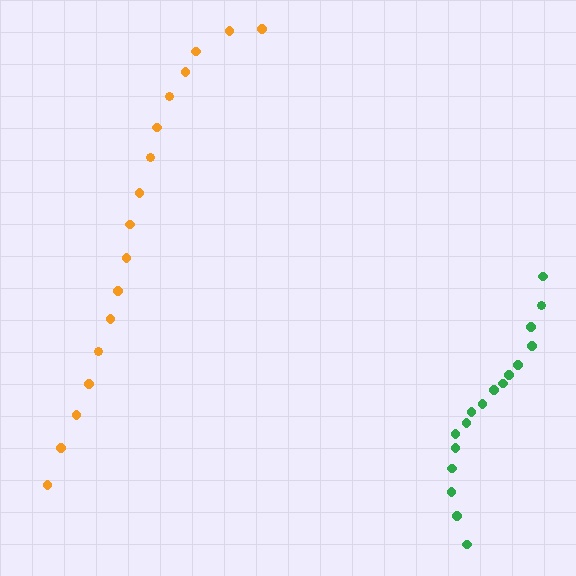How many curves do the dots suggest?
There are 2 distinct paths.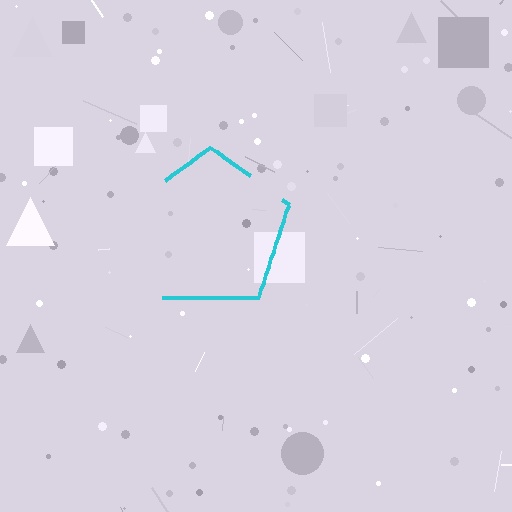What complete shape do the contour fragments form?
The contour fragments form a pentagon.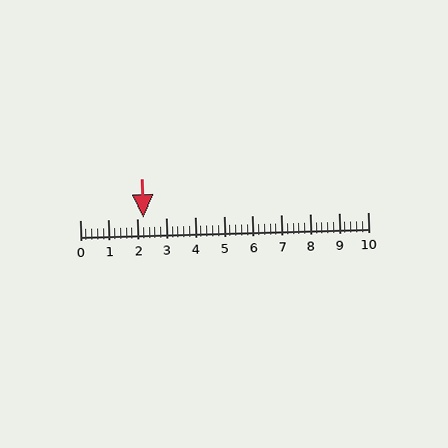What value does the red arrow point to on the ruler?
The red arrow points to approximately 2.2.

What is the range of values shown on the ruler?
The ruler shows values from 0 to 10.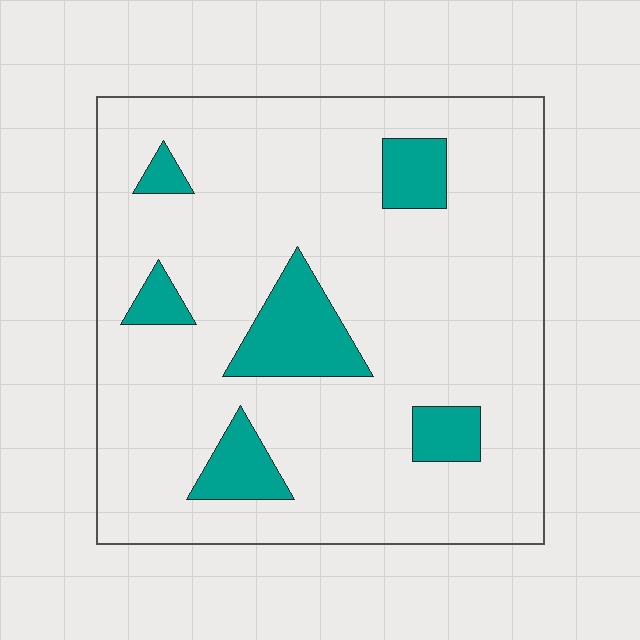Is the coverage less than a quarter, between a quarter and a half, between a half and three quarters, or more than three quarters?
Less than a quarter.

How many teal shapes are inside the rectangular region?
6.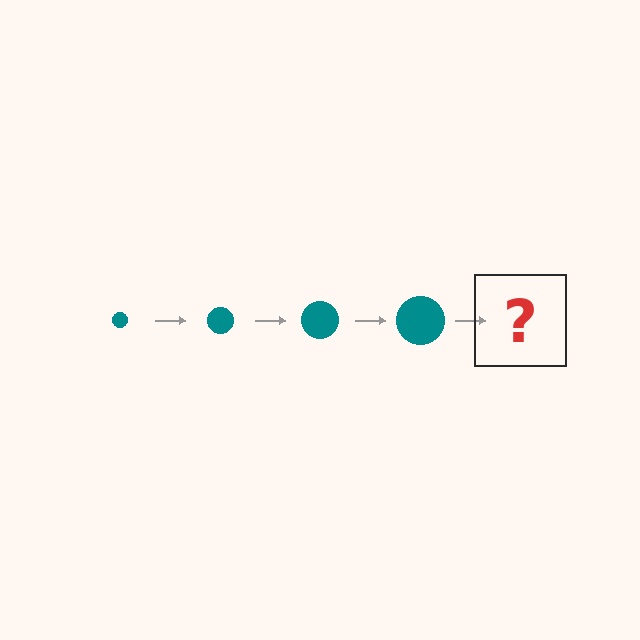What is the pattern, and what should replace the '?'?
The pattern is that the circle gets progressively larger each step. The '?' should be a teal circle, larger than the previous one.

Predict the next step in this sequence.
The next step is a teal circle, larger than the previous one.